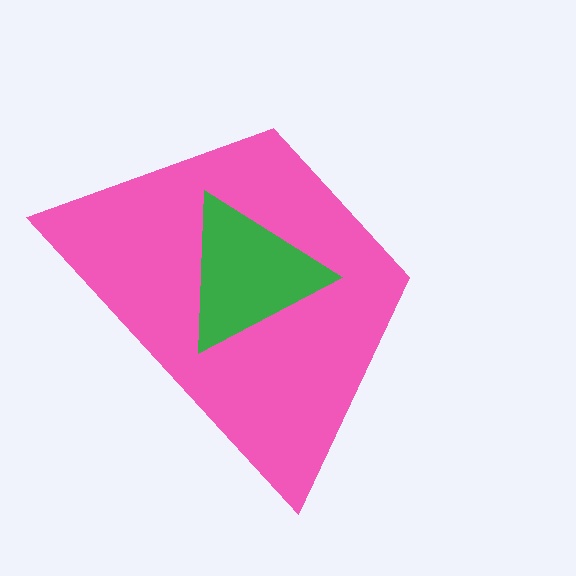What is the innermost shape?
The green triangle.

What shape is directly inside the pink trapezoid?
The green triangle.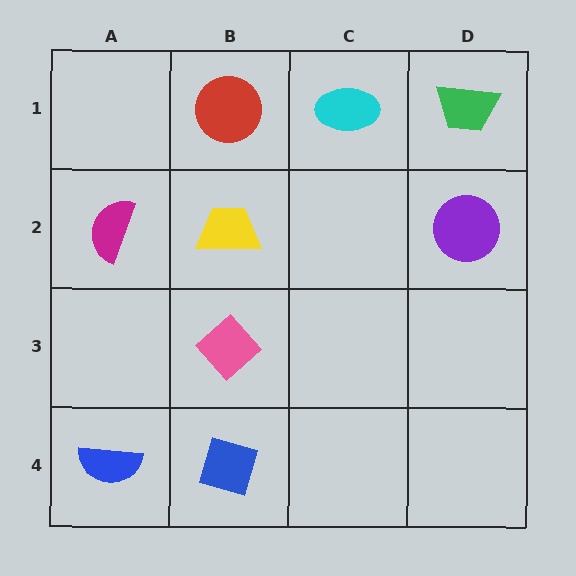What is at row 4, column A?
A blue semicircle.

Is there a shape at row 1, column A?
No, that cell is empty.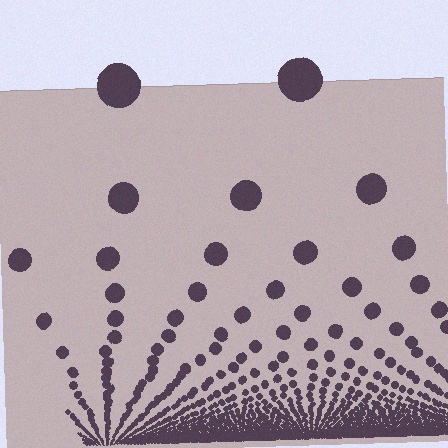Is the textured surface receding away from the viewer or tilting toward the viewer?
The surface appears to tilt toward the viewer. Texture elements get larger and sparser toward the top.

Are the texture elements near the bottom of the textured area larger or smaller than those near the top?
Smaller. The gradient is inverted — elements near the bottom are smaller and denser.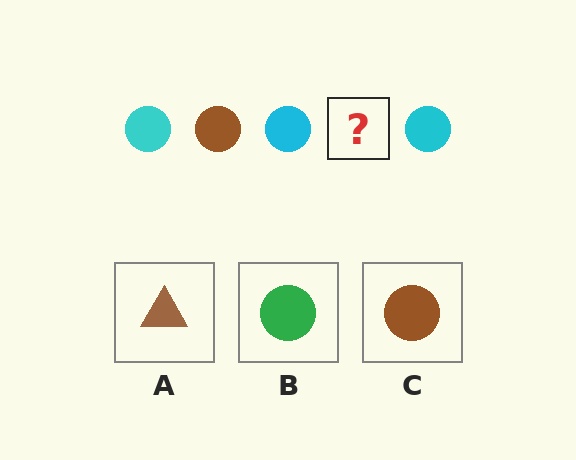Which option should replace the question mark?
Option C.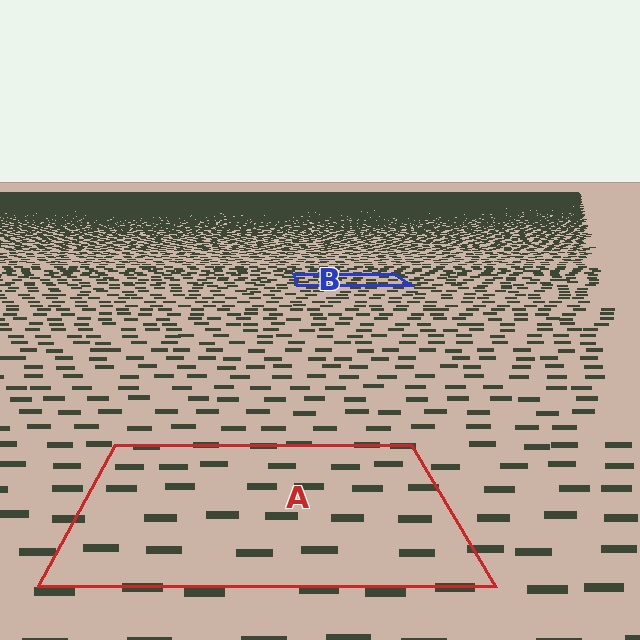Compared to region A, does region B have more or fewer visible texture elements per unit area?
Region B has more texture elements per unit area — they are packed more densely because it is farther away.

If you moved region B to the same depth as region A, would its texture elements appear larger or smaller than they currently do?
They would appear larger. At a closer depth, the same texture elements are projected at a bigger on-screen size.